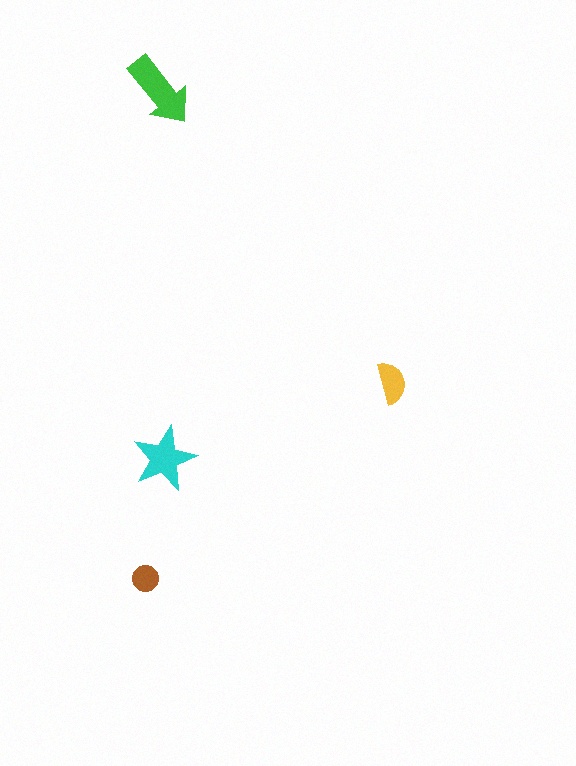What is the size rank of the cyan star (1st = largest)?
2nd.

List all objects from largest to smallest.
The green arrow, the cyan star, the yellow semicircle, the brown circle.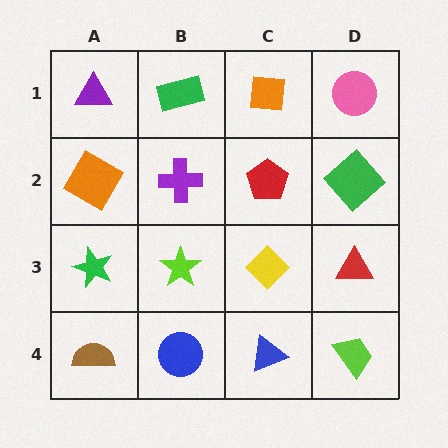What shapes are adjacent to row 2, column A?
A purple triangle (row 1, column A), a green star (row 3, column A), a purple cross (row 2, column B).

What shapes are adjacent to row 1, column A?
An orange square (row 2, column A), a green rectangle (row 1, column B).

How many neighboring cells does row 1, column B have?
3.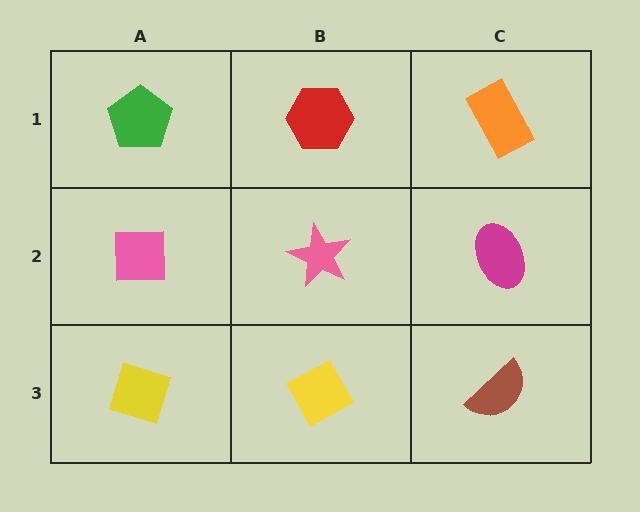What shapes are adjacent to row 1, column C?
A magenta ellipse (row 2, column C), a red hexagon (row 1, column B).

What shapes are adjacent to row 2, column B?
A red hexagon (row 1, column B), a yellow diamond (row 3, column B), a pink square (row 2, column A), a magenta ellipse (row 2, column C).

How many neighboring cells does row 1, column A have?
2.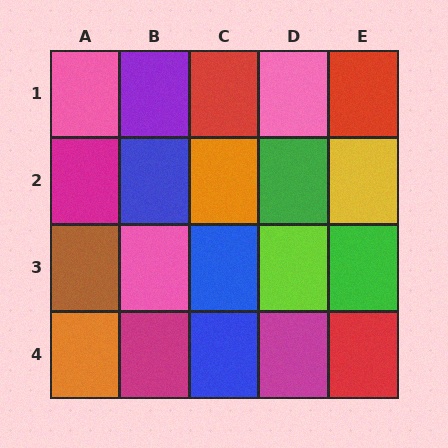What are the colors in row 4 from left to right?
Orange, magenta, blue, magenta, red.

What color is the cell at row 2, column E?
Yellow.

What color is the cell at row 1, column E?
Red.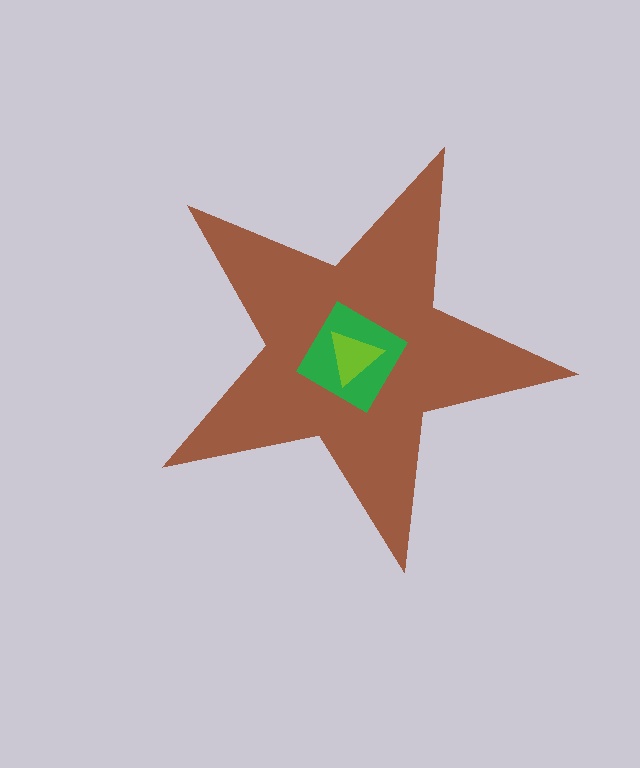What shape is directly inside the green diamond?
The lime triangle.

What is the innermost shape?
The lime triangle.